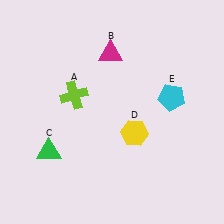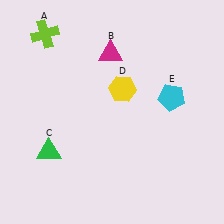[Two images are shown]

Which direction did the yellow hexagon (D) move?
The yellow hexagon (D) moved up.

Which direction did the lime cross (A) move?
The lime cross (A) moved up.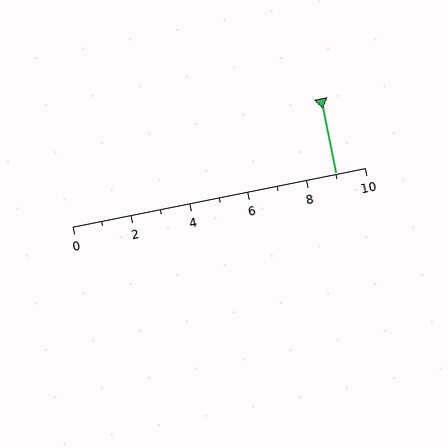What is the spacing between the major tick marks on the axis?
The major ticks are spaced 2 apart.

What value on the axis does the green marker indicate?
The marker indicates approximately 9.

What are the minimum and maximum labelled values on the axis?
The axis runs from 0 to 10.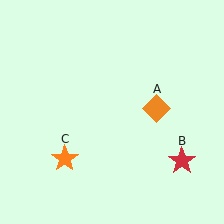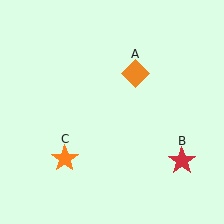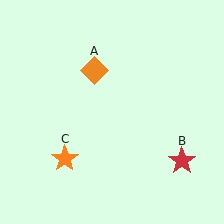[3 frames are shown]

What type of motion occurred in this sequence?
The orange diamond (object A) rotated counterclockwise around the center of the scene.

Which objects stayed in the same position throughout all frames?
Red star (object B) and orange star (object C) remained stationary.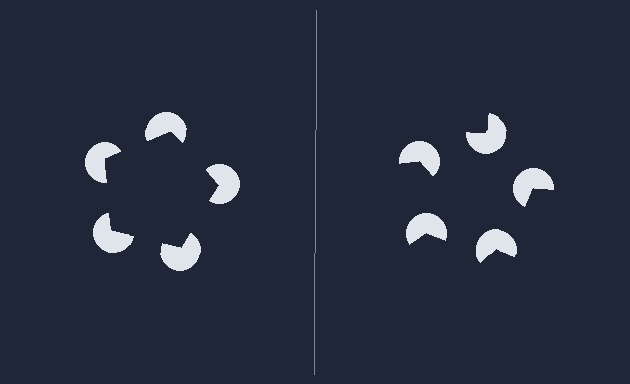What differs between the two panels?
The pac-man discs are positioned identically on both sides; only the wedge orientations differ. On the left they align to a pentagon; on the right they are misaligned.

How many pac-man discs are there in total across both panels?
10 — 5 on each side.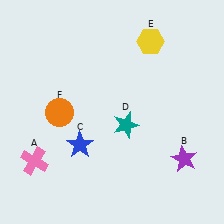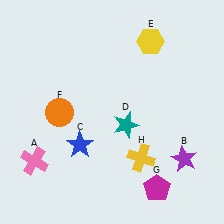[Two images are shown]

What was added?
A magenta pentagon (G), a yellow cross (H) were added in Image 2.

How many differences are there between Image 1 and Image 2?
There are 2 differences between the two images.